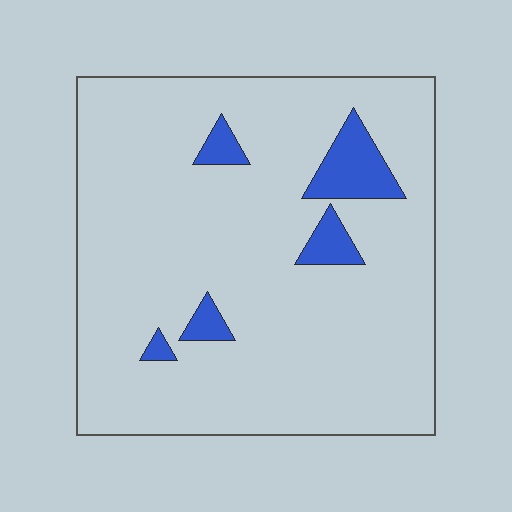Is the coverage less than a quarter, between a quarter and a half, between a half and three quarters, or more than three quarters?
Less than a quarter.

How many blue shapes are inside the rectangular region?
5.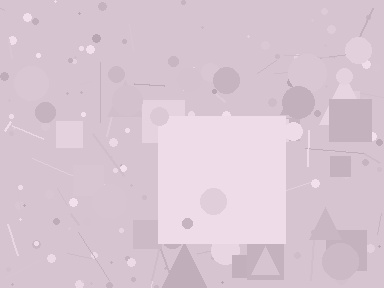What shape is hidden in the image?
A square is hidden in the image.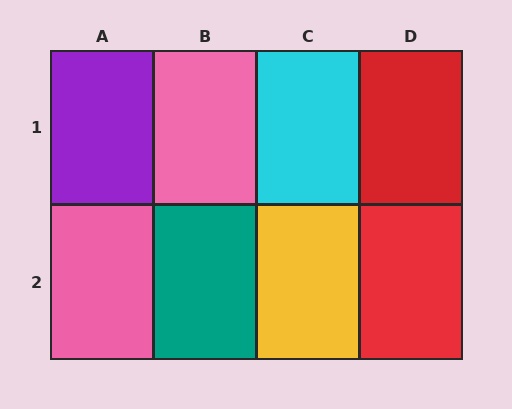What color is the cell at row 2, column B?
Teal.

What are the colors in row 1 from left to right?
Purple, pink, cyan, red.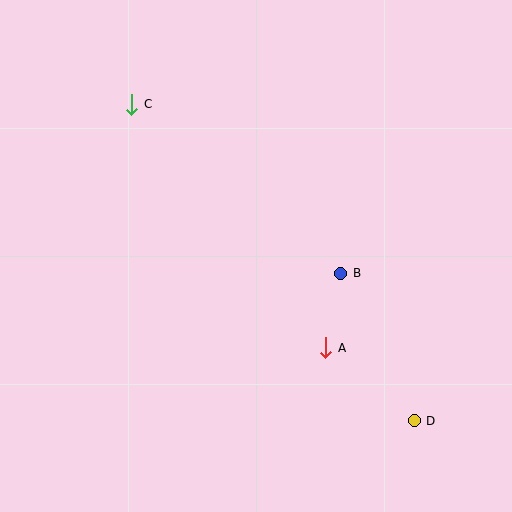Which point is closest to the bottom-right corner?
Point D is closest to the bottom-right corner.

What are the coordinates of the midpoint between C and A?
The midpoint between C and A is at (229, 226).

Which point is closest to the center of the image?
Point B at (341, 273) is closest to the center.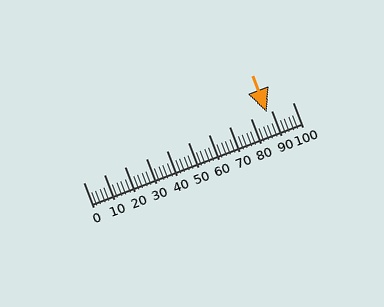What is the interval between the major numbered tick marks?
The major tick marks are spaced 10 units apart.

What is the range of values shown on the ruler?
The ruler shows values from 0 to 100.